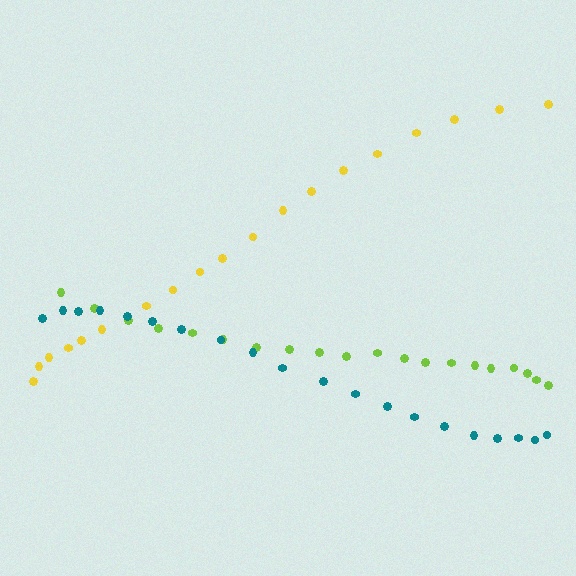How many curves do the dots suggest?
There are 3 distinct paths.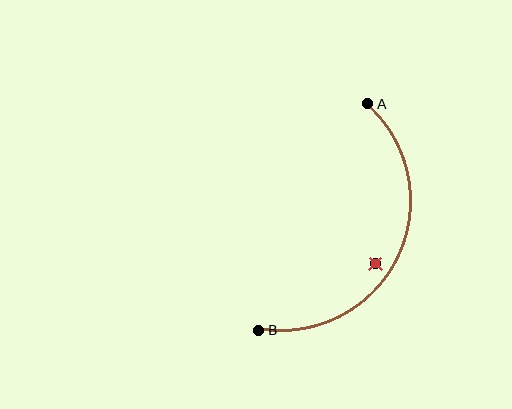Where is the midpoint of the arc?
The arc midpoint is the point on the curve farthest from the straight line joining A and B. It sits to the right of that line.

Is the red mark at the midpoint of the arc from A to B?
No — the red mark does not lie on the arc at all. It sits slightly inside the curve.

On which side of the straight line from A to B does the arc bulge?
The arc bulges to the right of the straight line connecting A and B.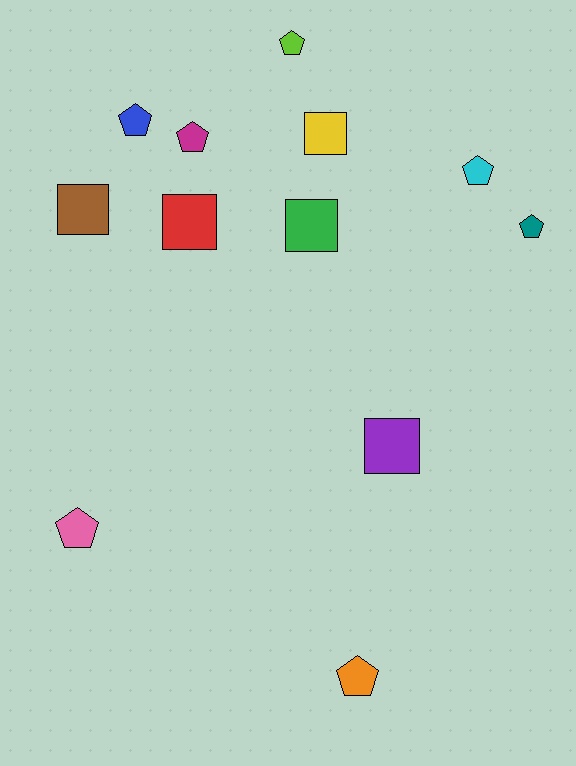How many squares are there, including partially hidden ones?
There are 5 squares.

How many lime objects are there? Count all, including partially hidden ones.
There is 1 lime object.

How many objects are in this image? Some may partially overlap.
There are 12 objects.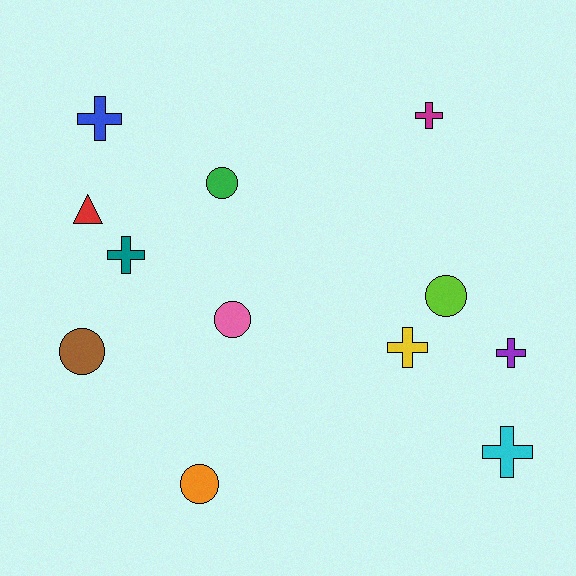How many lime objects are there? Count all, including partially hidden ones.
There is 1 lime object.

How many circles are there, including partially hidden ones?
There are 5 circles.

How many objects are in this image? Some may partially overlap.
There are 12 objects.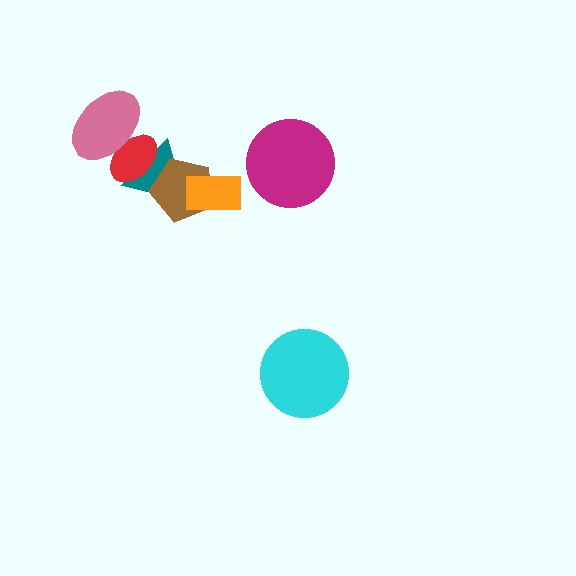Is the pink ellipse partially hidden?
No, no other shape covers it.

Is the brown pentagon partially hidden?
Yes, it is partially covered by another shape.